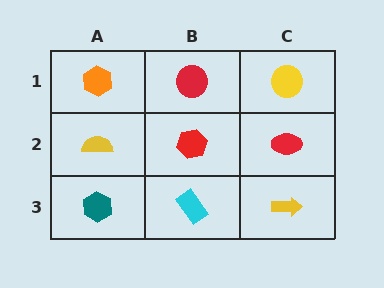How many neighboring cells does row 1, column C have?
2.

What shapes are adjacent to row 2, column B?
A red circle (row 1, column B), a cyan rectangle (row 3, column B), a yellow semicircle (row 2, column A), a red ellipse (row 2, column C).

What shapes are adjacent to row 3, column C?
A red ellipse (row 2, column C), a cyan rectangle (row 3, column B).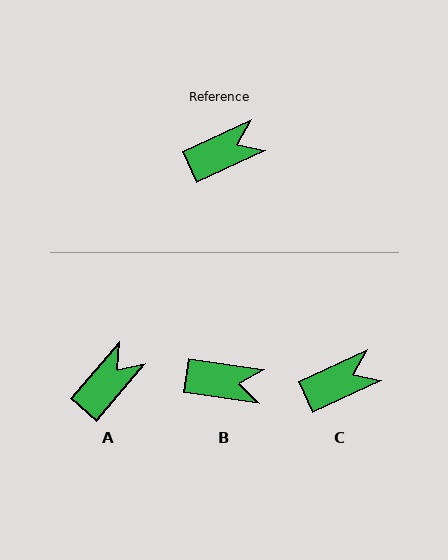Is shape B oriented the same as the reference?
No, it is off by about 34 degrees.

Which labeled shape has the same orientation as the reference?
C.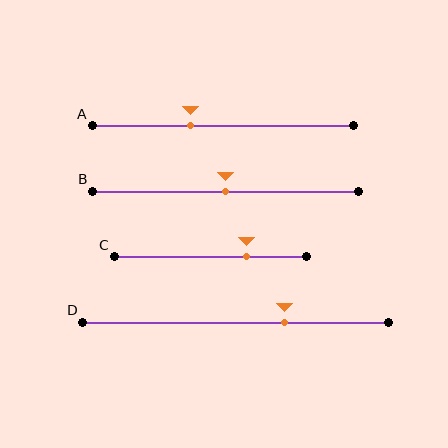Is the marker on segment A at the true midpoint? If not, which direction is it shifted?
No, the marker on segment A is shifted to the left by about 13% of the segment length.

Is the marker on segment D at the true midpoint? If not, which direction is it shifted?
No, the marker on segment D is shifted to the right by about 16% of the segment length.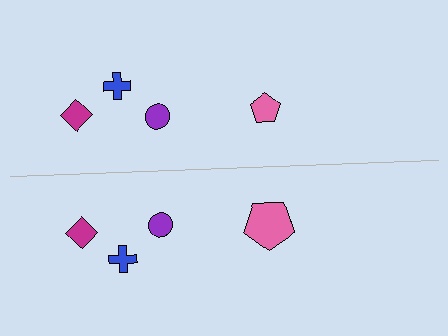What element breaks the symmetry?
The pink pentagon on the bottom side has a different size than its mirror counterpart.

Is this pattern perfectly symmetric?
No, the pattern is not perfectly symmetric. The pink pentagon on the bottom side has a different size than its mirror counterpart.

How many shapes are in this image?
There are 8 shapes in this image.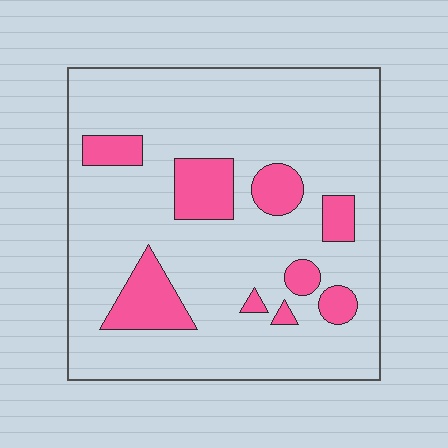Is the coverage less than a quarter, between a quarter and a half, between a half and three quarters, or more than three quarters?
Less than a quarter.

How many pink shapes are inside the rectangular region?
9.